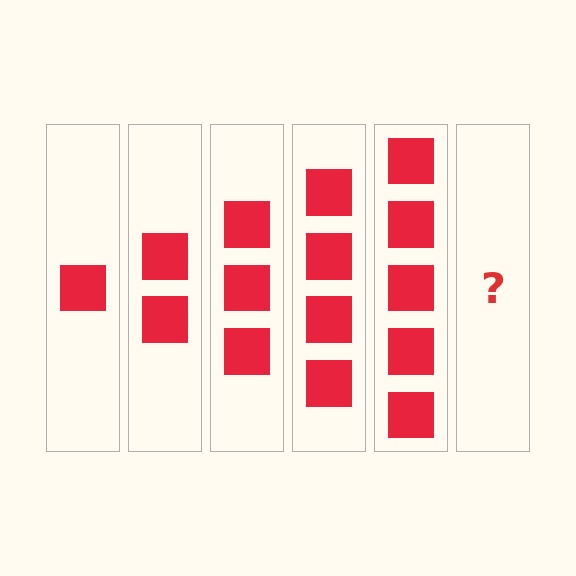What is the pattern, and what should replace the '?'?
The pattern is that each step adds one more square. The '?' should be 6 squares.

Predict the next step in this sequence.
The next step is 6 squares.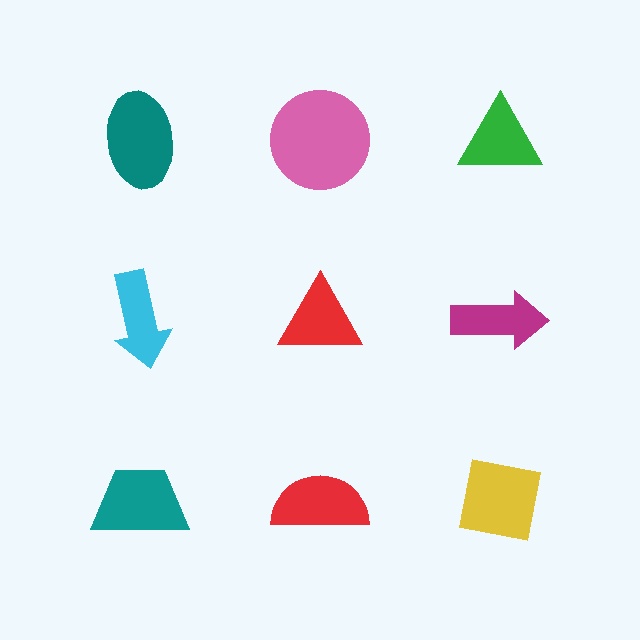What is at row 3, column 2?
A red semicircle.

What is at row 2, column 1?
A cyan arrow.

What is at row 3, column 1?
A teal trapezoid.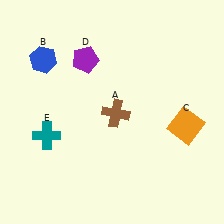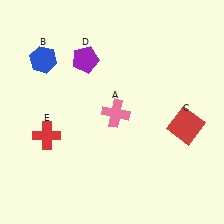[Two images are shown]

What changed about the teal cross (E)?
In Image 1, E is teal. In Image 2, it changed to red.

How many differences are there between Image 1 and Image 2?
There are 3 differences between the two images.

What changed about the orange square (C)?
In Image 1, C is orange. In Image 2, it changed to red.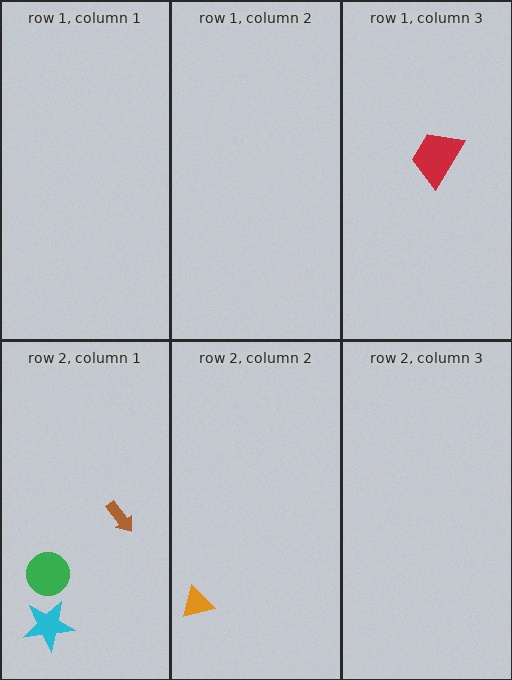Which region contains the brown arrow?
The row 2, column 1 region.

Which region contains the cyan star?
The row 2, column 1 region.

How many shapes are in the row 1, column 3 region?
1.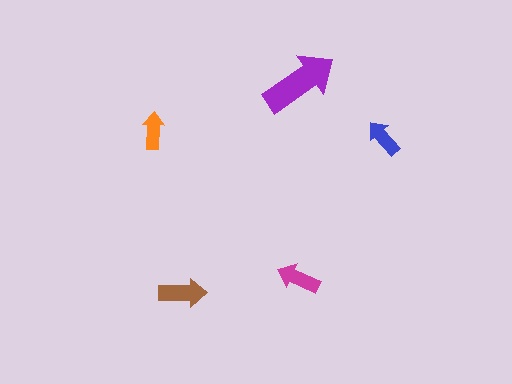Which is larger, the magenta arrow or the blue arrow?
The magenta one.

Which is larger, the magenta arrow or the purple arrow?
The purple one.